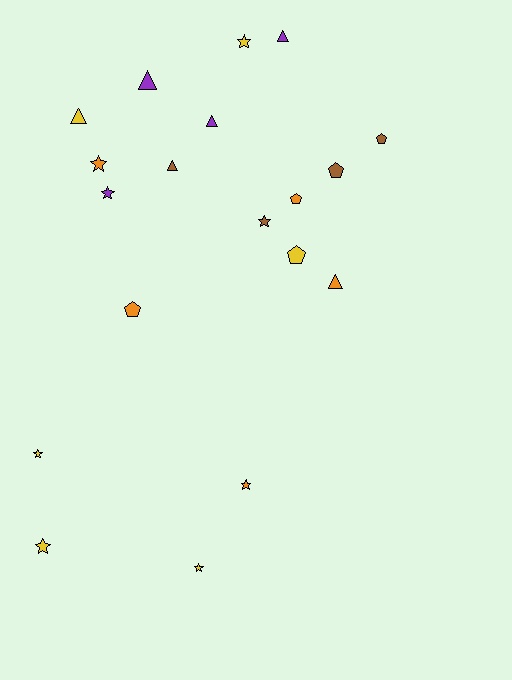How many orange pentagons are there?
There are 2 orange pentagons.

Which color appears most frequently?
Yellow, with 6 objects.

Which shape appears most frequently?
Star, with 8 objects.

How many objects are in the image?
There are 19 objects.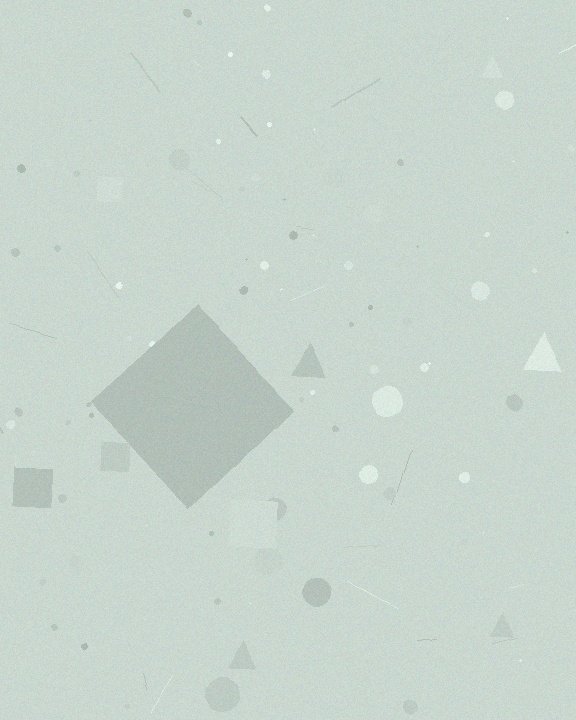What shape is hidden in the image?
A diamond is hidden in the image.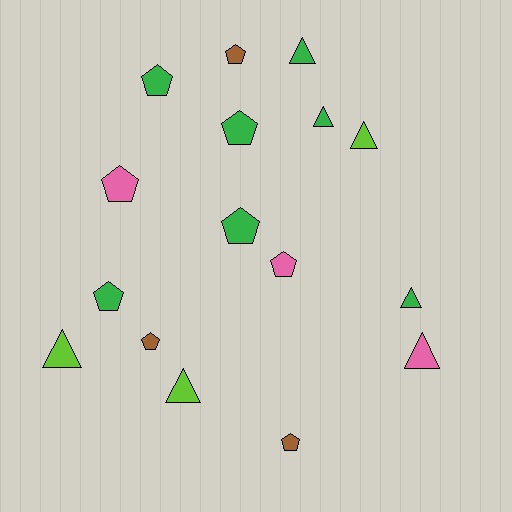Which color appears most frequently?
Green, with 7 objects.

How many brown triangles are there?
There are no brown triangles.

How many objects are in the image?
There are 16 objects.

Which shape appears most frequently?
Pentagon, with 9 objects.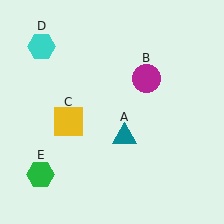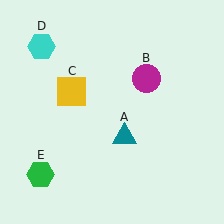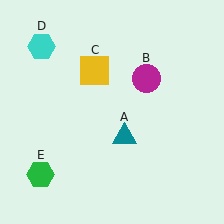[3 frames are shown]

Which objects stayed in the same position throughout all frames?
Teal triangle (object A) and magenta circle (object B) and cyan hexagon (object D) and green hexagon (object E) remained stationary.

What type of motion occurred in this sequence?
The yellow square (object C) rotated clockwise around the center of the scene.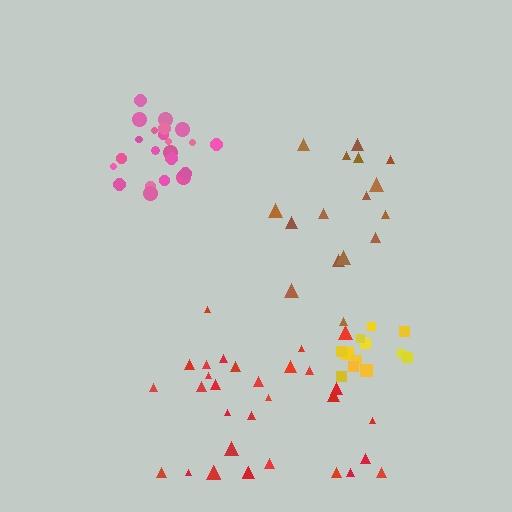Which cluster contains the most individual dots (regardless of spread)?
Red (33).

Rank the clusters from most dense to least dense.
pink, yellow, brown, red.